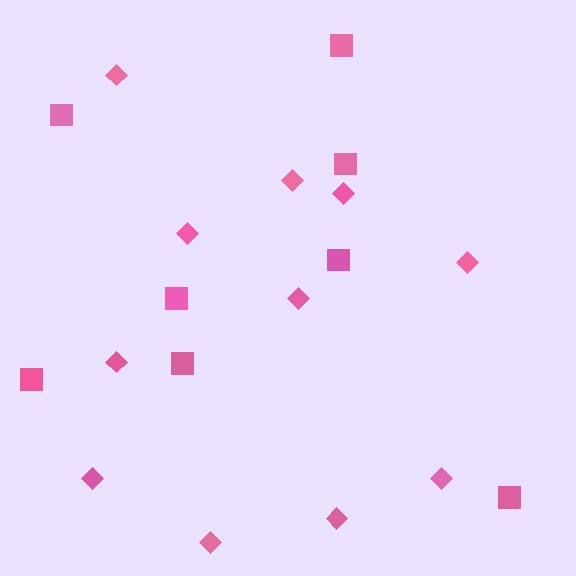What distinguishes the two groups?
There are 2 groups: one group of squares (8) and one group of diamonds (11).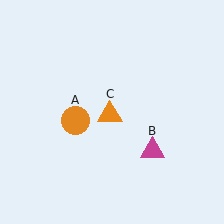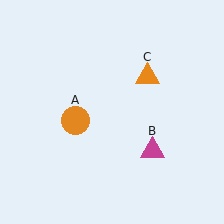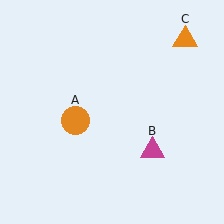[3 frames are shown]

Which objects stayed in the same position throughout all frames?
Orange circle (object A) and magenta triangle (object B) remained stationary.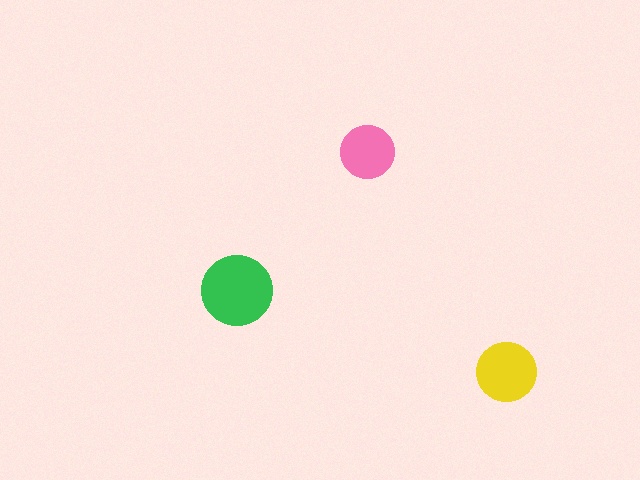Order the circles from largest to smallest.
the green one, the yellow one, the pink one.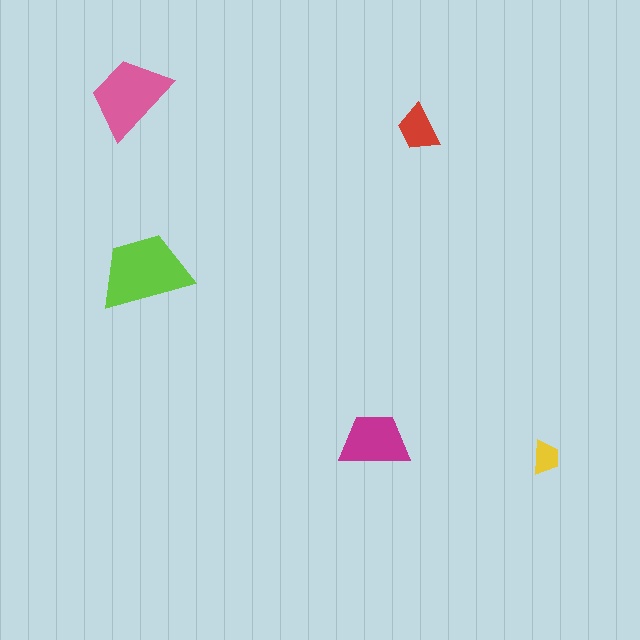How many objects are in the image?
There are 5 objects in the image.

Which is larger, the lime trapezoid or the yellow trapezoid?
The lime one.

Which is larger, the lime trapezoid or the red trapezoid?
The lime one.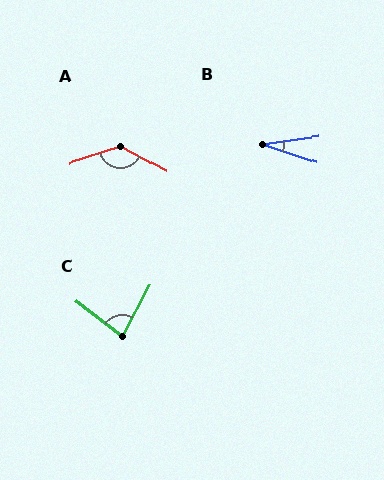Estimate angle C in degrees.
Approximately 80 degrees.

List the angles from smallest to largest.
B (27°), C (80°), A (134°).